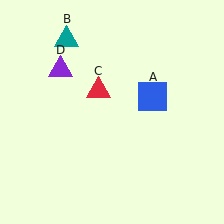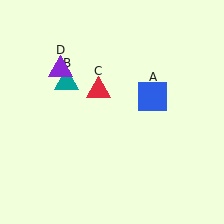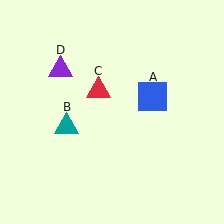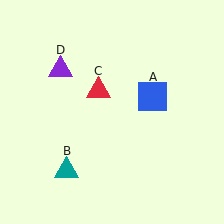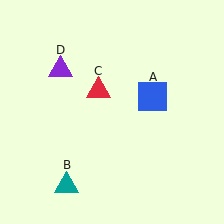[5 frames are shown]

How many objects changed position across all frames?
1 object changed position: teal triangle (object B).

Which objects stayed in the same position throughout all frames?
Blue square (object A) and red triangle (object C) and purple triangle (object D) remained stationary.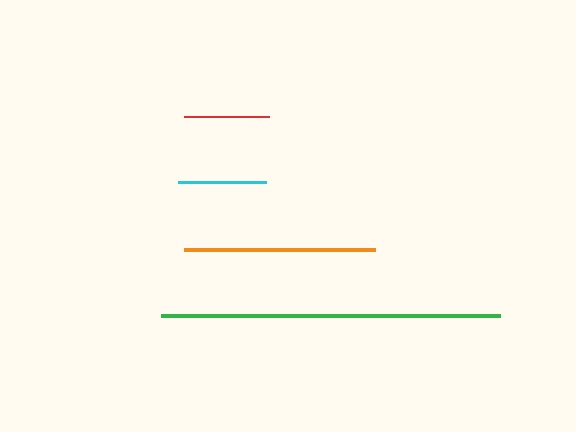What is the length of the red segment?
The red segment is approximately 85 pixels long.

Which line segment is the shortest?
The red line is the shortest at approximately 85 pixels.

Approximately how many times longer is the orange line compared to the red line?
The orange line is approximately 2.2 times the length of the red line.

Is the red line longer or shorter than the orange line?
The orange line is longer than the red line.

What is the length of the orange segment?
The orange segment is approximately 191 pixels long.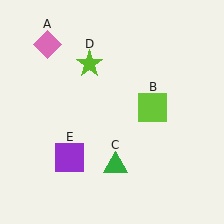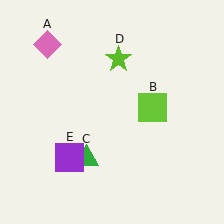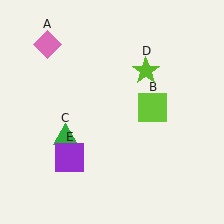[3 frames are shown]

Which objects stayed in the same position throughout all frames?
Pink diamond (object A) and lime square (object B) and purple square (object E) remained stationary.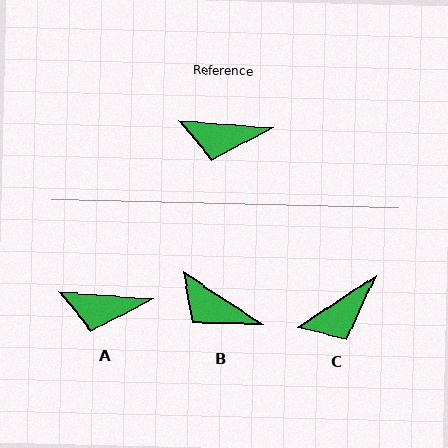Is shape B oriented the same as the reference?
No, it is off by about 29 degrees.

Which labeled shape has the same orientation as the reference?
A.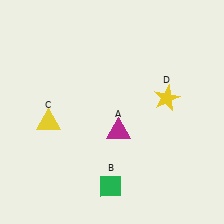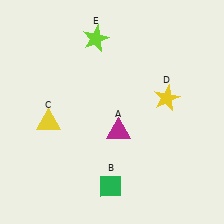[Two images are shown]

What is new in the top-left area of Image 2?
A lime star (E) was added in the top-left area of Image 2.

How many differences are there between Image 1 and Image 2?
There is 1 difference between the two images.